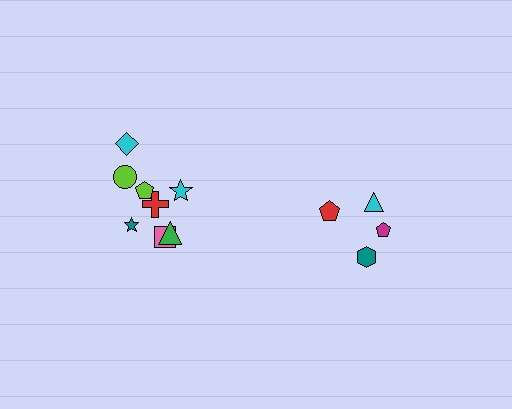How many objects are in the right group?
There are 4 objects.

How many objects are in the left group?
There are 8 objects.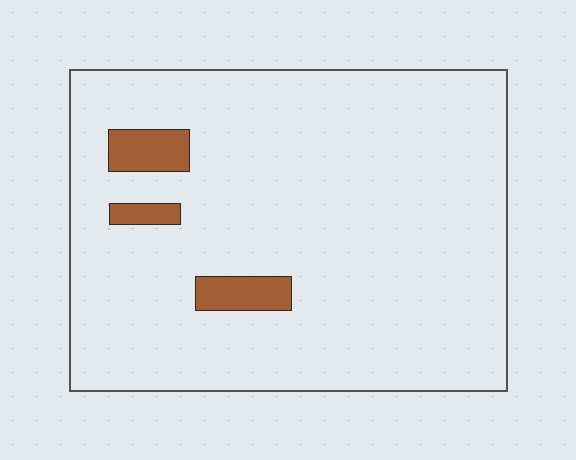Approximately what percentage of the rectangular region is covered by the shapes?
Approximately 5%.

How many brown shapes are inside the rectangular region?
3.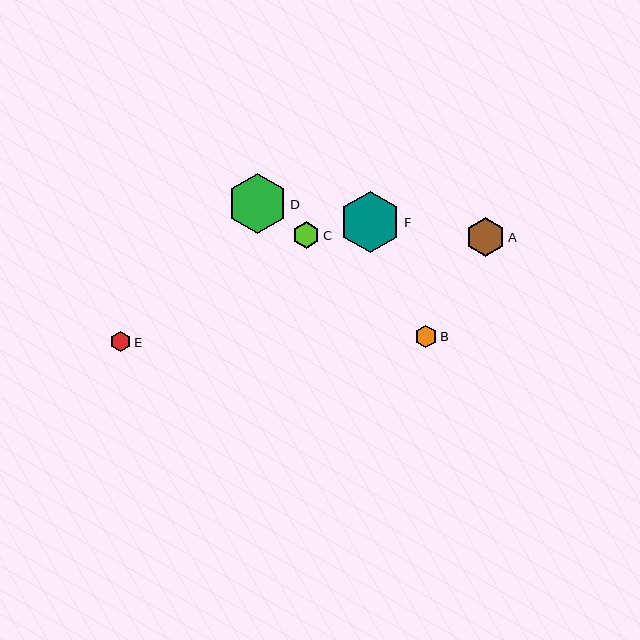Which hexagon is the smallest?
Hexagon E is the smallest with a size of approximately 21 pixels.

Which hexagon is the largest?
Hexagon F is the largest with a size of approximately 61 pixels.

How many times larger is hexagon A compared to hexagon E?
Hexagon A is approximately 1.9 times the size of hexagon E.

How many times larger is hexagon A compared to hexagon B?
Hexagon A is approximately 1.7 times the size of hexagon B.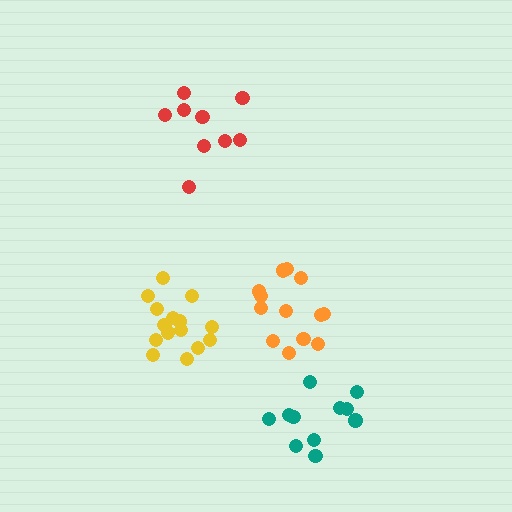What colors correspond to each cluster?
The clusters are colored: red, teal, yellow, orange.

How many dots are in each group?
Group 1: 9 dots, Group 2: 11 dots, Group 3: 15 dots, Group 4: 13 dots (48 total).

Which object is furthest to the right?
The teal cluster is rightmost.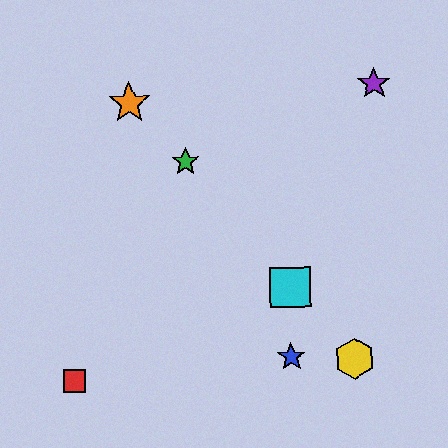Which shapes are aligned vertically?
The blue star, the cyan square are aligned vertically.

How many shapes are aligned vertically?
2 shapes (the blue star, the cyan square) are aligned vertically.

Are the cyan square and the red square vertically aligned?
No, the cyan square is at x≈290 and the red square is at x≈74.